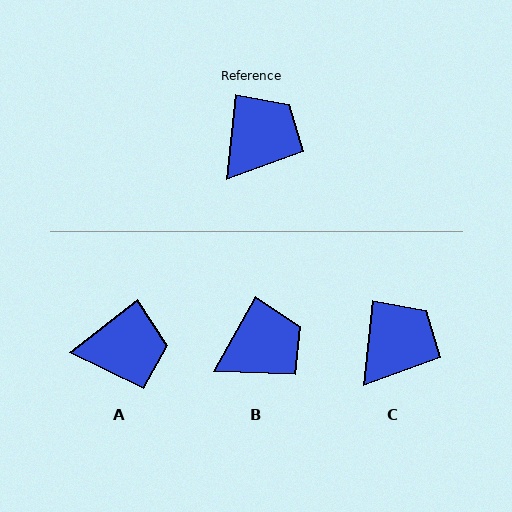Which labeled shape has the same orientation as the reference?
C.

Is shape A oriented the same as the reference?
No, it is off by about 46 degrees.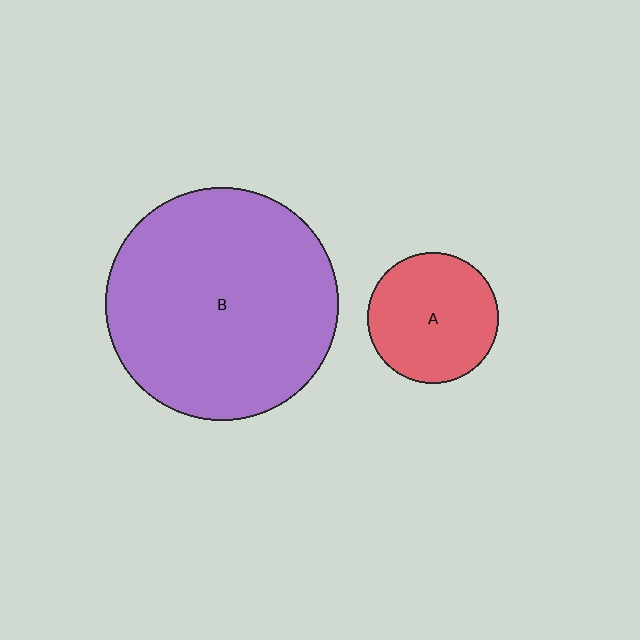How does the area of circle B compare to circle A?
Approximately 3.1 times.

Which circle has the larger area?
Circle B (purple).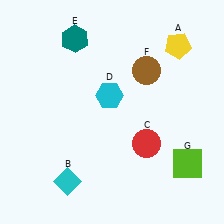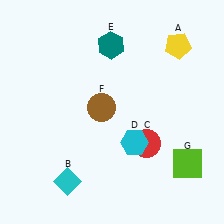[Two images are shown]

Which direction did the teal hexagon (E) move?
The teal hexagon (E) moved right.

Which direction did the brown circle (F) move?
The brown circle (F) moved left.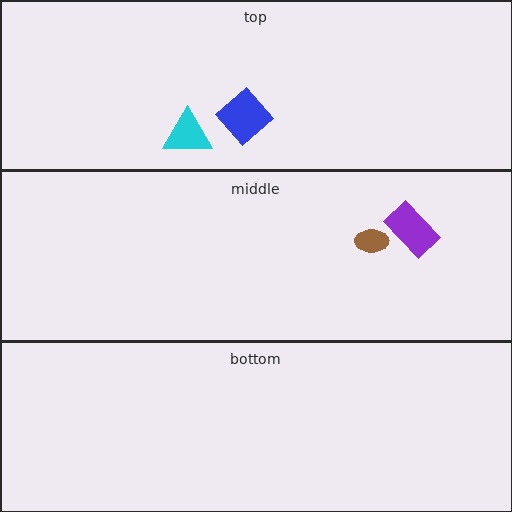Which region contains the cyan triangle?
The top region.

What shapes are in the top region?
The blue diamond, the cyan triangle.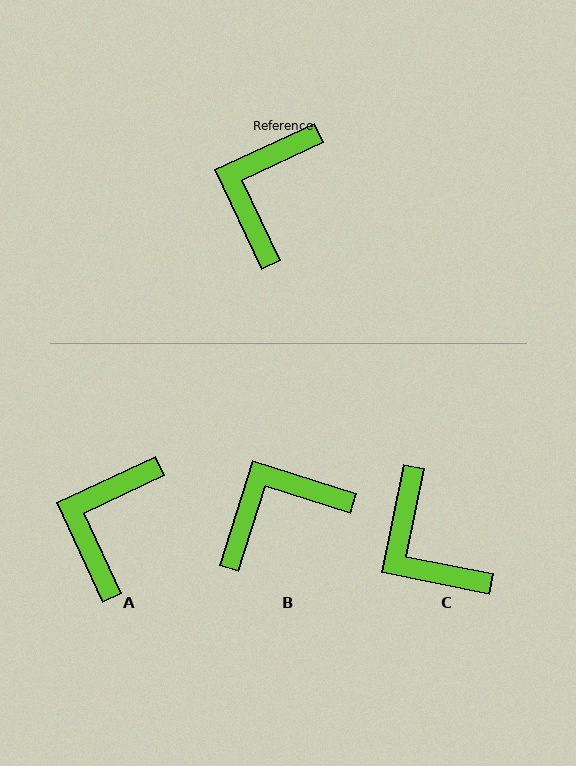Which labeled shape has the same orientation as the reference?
A.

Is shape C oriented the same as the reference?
No, it is off by about 53 degrees.